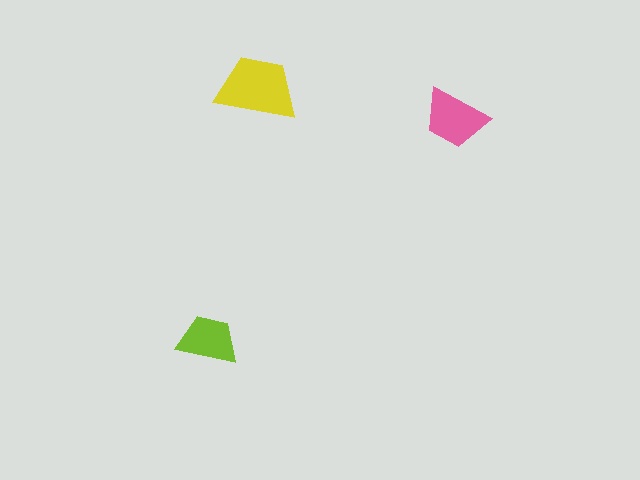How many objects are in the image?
There are 3 objects in the image.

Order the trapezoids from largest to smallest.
the yellow one, the pink one, the lime one.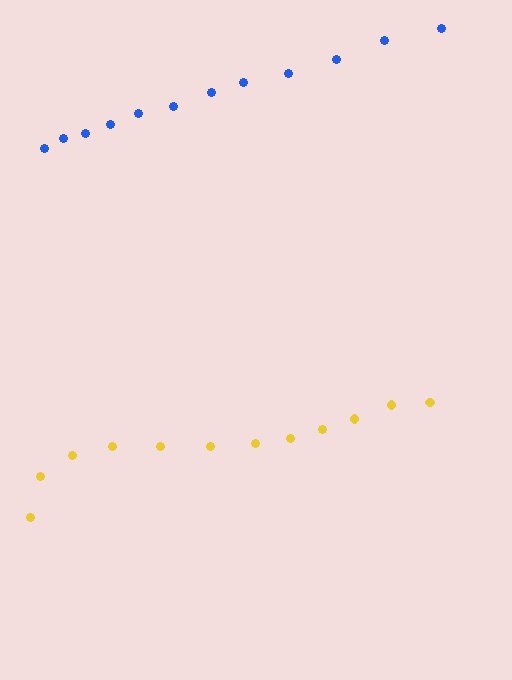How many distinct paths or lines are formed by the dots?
There are 2 distinct paths.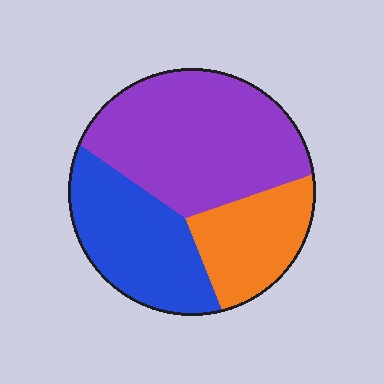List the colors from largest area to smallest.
From largest to smallest: purple, blue, orange.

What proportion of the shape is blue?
Blue covers 30% of the shape.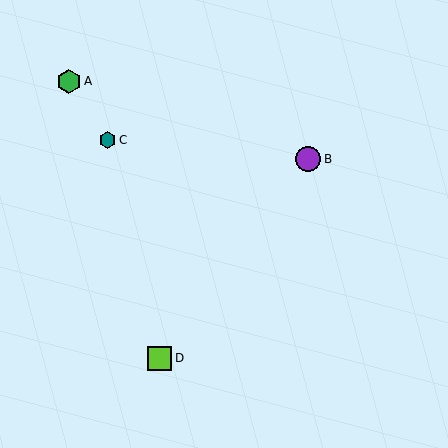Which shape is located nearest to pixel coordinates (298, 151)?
The purple circle (labeled B) at (308, 159) is nearest to that location.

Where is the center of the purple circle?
The center of the purple circle is at (308, 159).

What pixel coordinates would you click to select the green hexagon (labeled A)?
Click at (69, 81) to select the green hexagon A.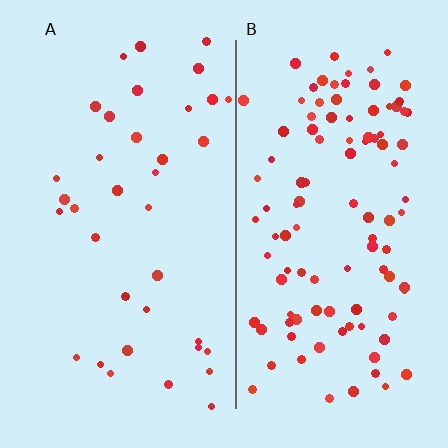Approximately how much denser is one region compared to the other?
Approximately 2.9× — region B over region A.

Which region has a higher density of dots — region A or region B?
B (the right).